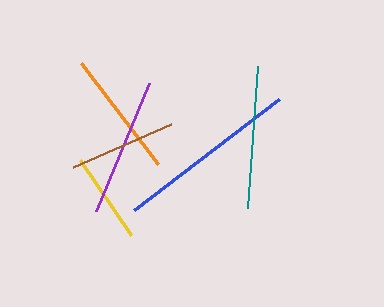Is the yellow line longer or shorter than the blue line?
The blue line is longer than the yellow line.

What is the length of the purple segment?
The purple segment is approximately 138 pixels long.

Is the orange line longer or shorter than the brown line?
The orange line is longer than the brown line.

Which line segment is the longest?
The blue line is the longest at approximately 182 pixels.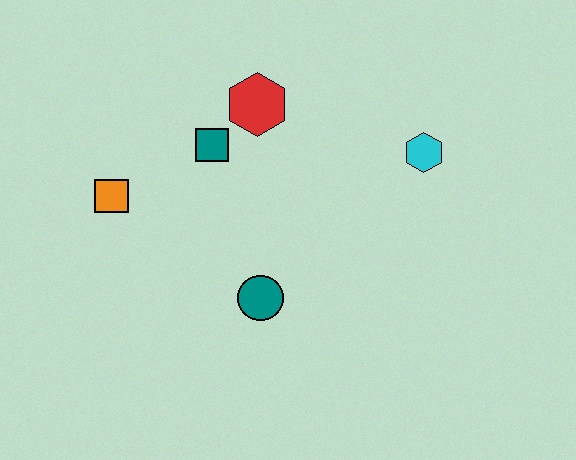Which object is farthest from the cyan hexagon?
The orange square is farthest from the cyan hexagon.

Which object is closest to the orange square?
The teal square is closest to the orange square.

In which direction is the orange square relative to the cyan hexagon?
The orange square is to the left of the cyan hexagon.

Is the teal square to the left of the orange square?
No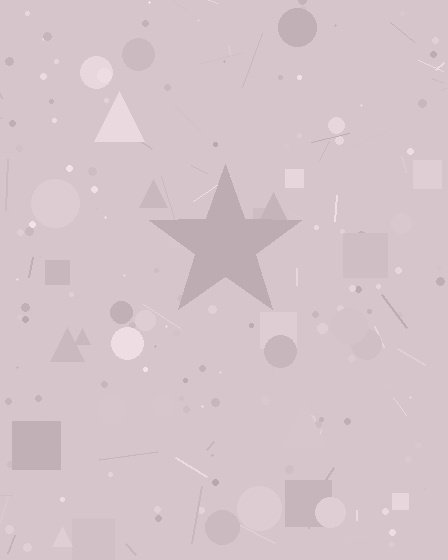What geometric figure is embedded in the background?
A star is embedded in the background.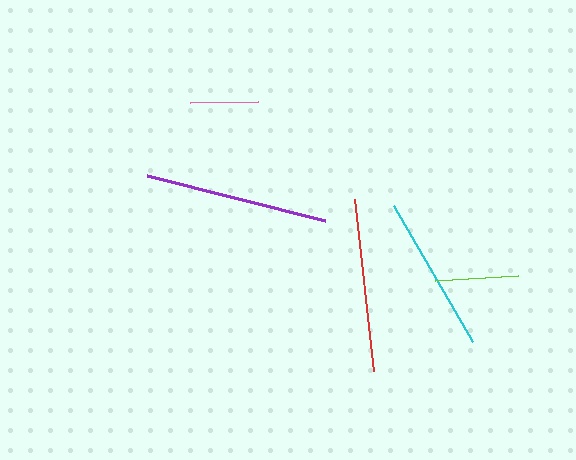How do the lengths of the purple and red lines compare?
The purple and red lines are approximately the same length.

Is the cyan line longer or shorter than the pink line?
The cyan line is longer than the pink line.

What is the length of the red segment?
The red segment is approximately 173 pixels long.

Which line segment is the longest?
The purple line is the longest at approximately 184 pixels.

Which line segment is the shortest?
The pink line is the shortest at approximately 68 pixels.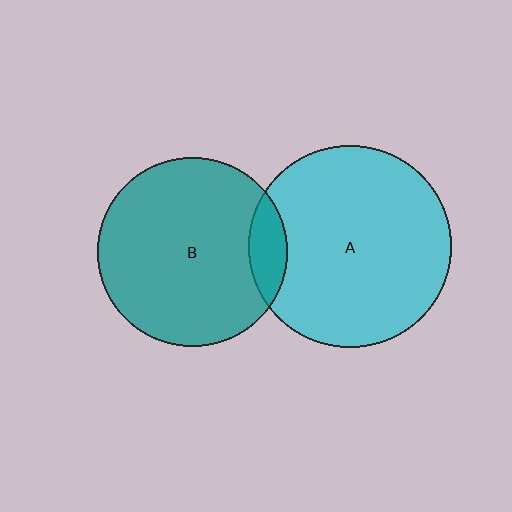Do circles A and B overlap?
Yes.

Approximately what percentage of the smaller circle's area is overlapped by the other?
Approximately 10%.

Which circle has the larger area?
Circle A (cyan).